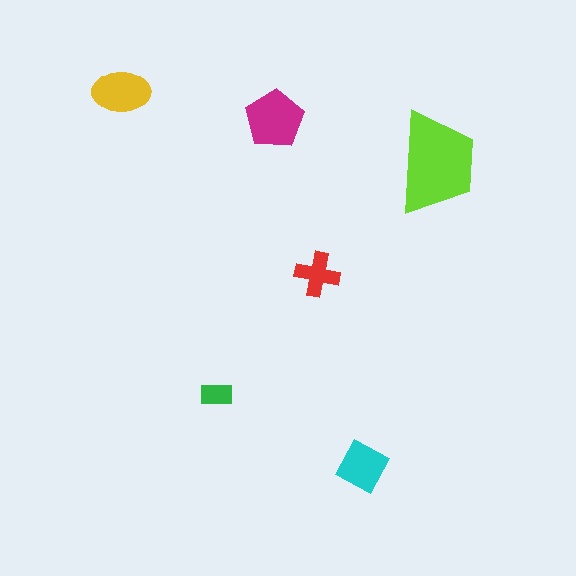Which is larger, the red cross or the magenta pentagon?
The magenta pentagon.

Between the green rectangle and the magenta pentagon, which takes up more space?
The magenta pentagon.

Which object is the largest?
The lime trapezoid.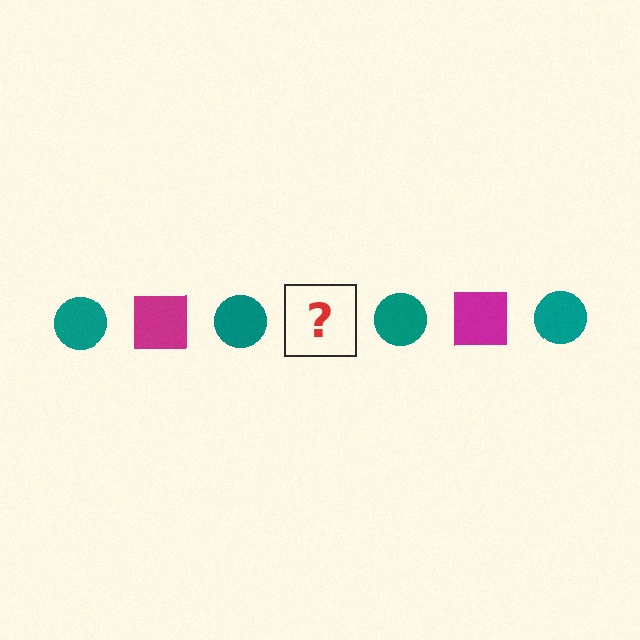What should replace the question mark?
The question mark should be replaced with a magenta square.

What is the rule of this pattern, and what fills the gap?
The rule is that the pattern alternates between teal circle and magenta square. The gap should be filled with a magenta square.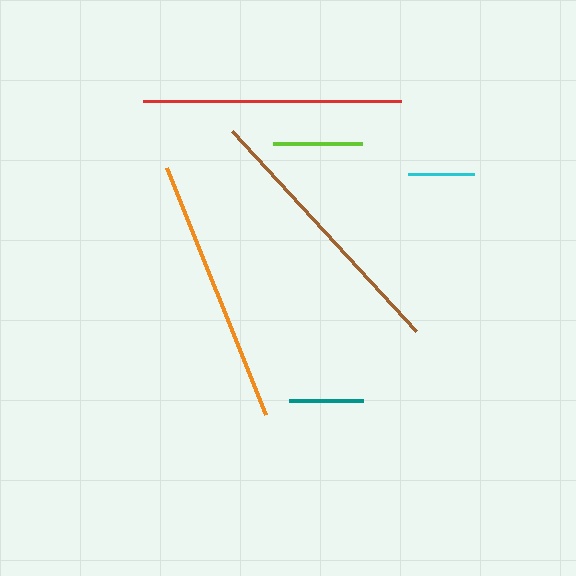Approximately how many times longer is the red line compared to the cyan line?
The red line is approximately 3.9 times the length of the cyan line.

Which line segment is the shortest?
The cyan line is the shortest at approximately 66 pixels.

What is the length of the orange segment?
The orange segment is approximately 266 pixels long.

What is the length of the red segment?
The red segment is approximately 259 pixels long.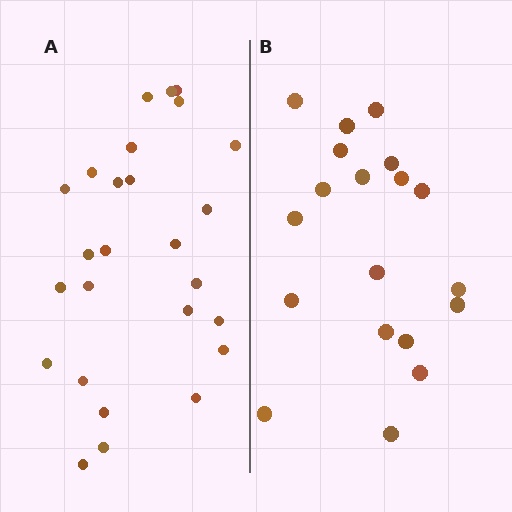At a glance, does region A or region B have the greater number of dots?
Region A (the left region) has more dots.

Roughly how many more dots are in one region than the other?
Region A has roughly 8 or so more dots than region B.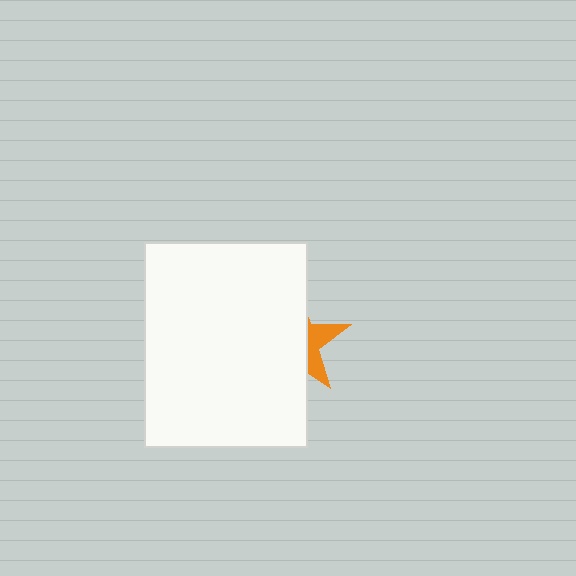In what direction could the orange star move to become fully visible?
The orange star could move right. That would shift it out from behind the white rectangle entirely.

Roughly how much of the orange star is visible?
A small part of it is visible (roughly 31%).